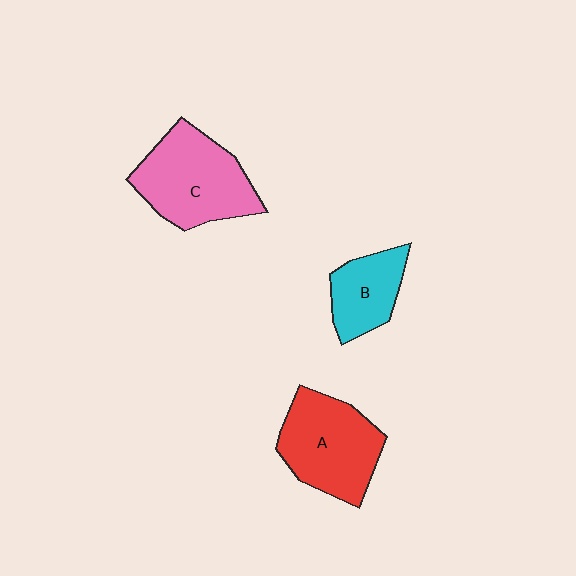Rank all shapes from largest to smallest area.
From largest to smallest: C (pink), A (red), B (cyan).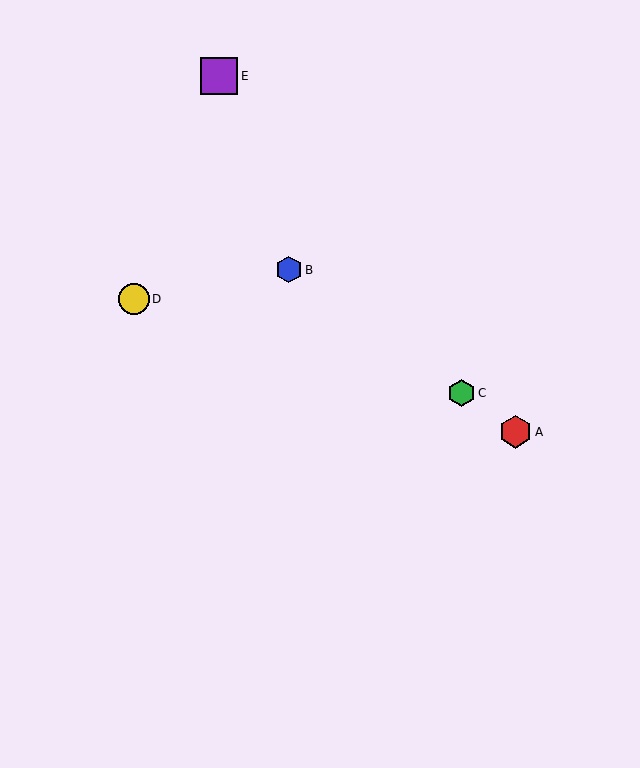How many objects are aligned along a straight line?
3 objects (A, B, C) are aligned along a straight line.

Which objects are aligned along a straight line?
Objects A, B, C are aligned along a straight line.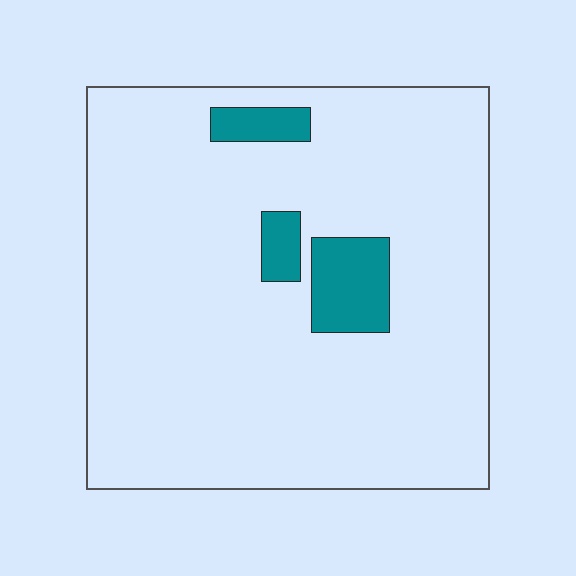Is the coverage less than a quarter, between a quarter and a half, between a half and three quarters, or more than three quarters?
Less than a quarter.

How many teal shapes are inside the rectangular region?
3.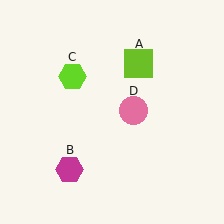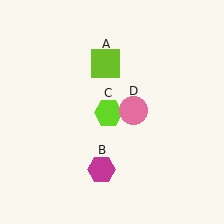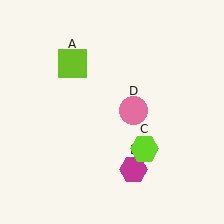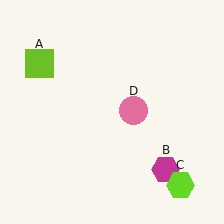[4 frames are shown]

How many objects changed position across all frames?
3 objects changed position: lime square (object A), magenta hexagon (object B), lime hexagon (object C).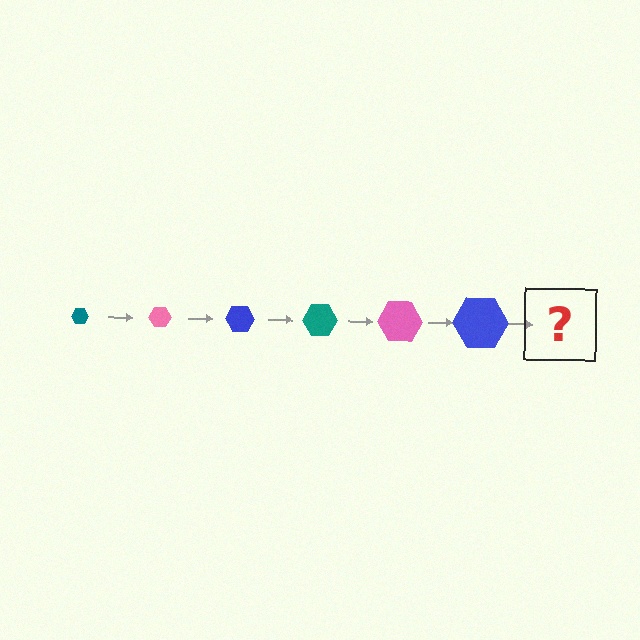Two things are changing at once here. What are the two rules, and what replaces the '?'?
The two rules are that the hexagon grows larger each step and the color cycles through teal, pink, and blue. The '?' should be a teal hexagon, larger than the previous one.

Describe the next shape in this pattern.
It should be a teal hexagon, larger than the previous one.